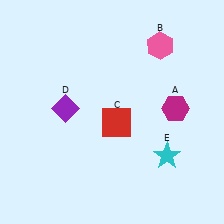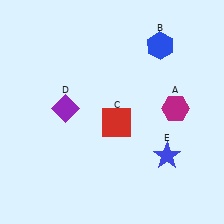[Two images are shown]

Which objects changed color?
B changed from pink to blue. E changed from cyan to blue.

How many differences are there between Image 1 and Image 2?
There are 2 differences between the two images.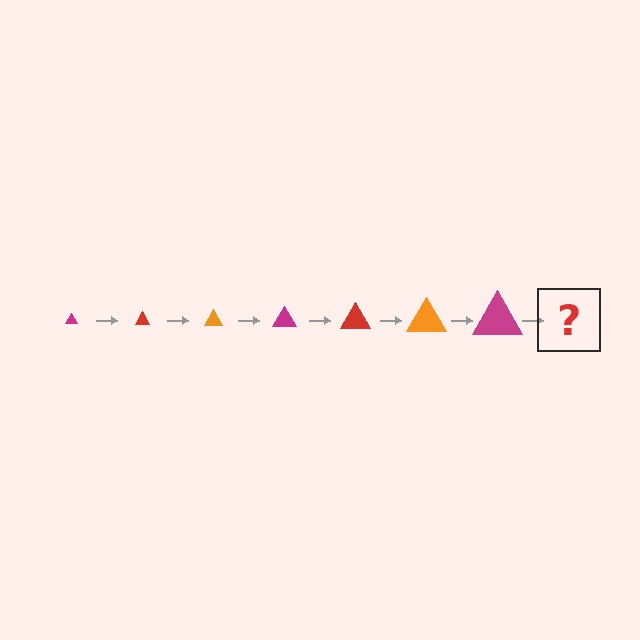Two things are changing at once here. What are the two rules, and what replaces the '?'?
The two rules are that the triangle grows larger each step and the color cycles through magenta, red, and orange. The '?' should be a red triangle, larger than the previous one.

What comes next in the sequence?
The next element should be a red triangle, larger than the previous one.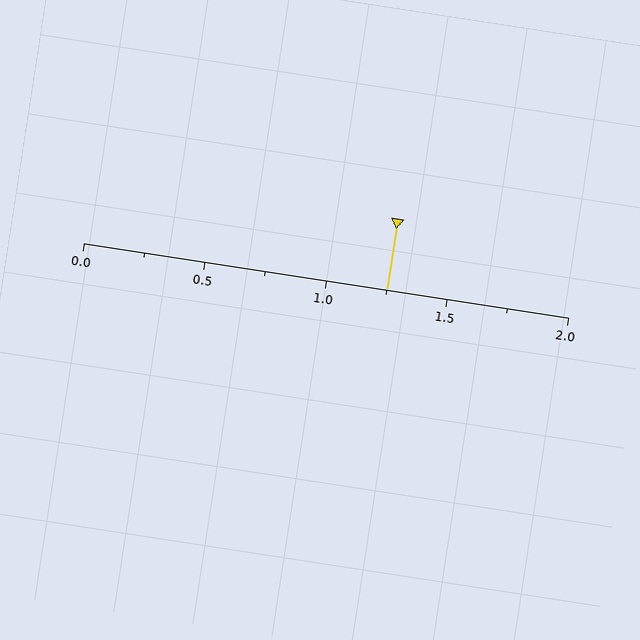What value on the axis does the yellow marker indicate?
The marker indicates approximately 1.25.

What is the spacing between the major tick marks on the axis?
The major ticks are spaced 0.5 apart.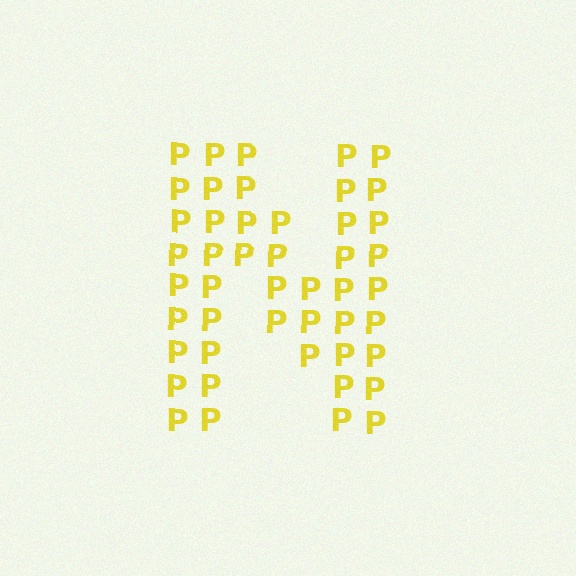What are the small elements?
The small elements are letter P's.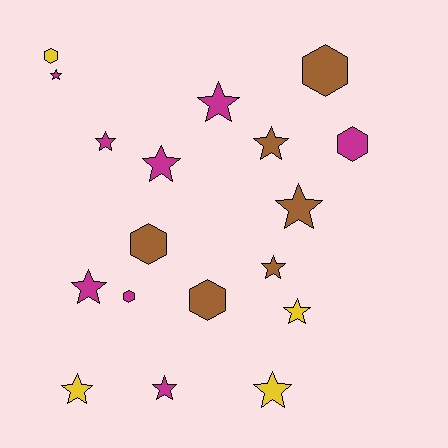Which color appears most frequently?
Magenta, with 8 objects.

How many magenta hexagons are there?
There are 2 magenta hexagons.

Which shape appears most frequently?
Star, with 12 objects.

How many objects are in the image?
There are 18 objects.